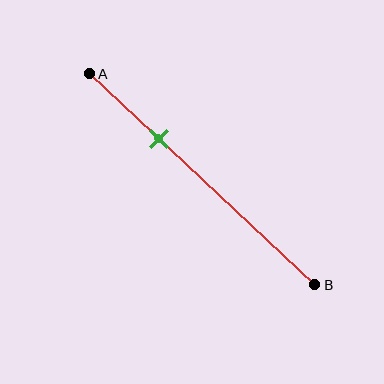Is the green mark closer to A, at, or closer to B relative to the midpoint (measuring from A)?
The green mark is closer to point A than the midpoint of segment AB.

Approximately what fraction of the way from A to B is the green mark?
The green mark is approximately 30% of the way from A to B.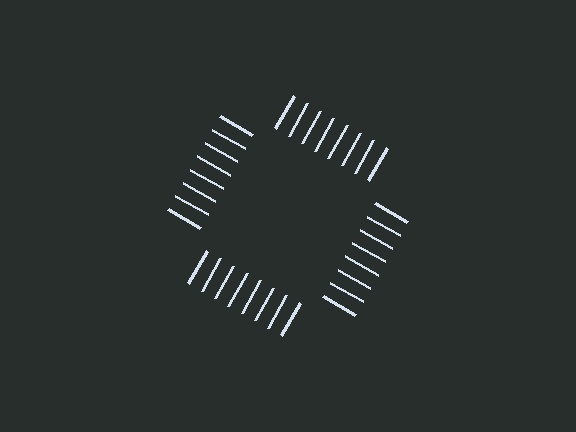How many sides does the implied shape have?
4 sides — the line-ends trace a square.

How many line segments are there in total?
32 — 8 along each of the 4 edges.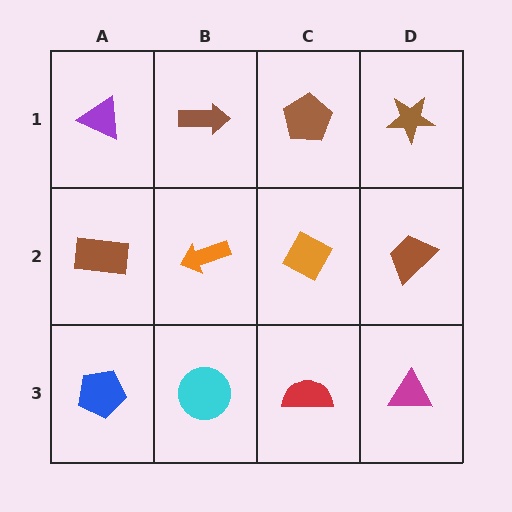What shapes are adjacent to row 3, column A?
A brown rectangle (row 2, column A), a cyan circle (row 3, column B).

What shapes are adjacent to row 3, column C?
An orange diamond (row 2, column C), a cyan circle (row 3, column B), a magenta triangle (row 3, column D).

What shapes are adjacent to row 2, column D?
A brown star (row 1, column D), a magenta triangle (row 3, column D), an orange diamond (row 2, column C).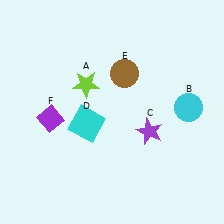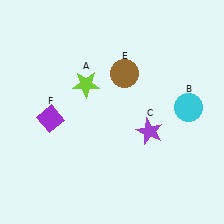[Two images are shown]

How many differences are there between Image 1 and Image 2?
There is 1 difference between the two images.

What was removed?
The cyan square (D) was removed in Image 2.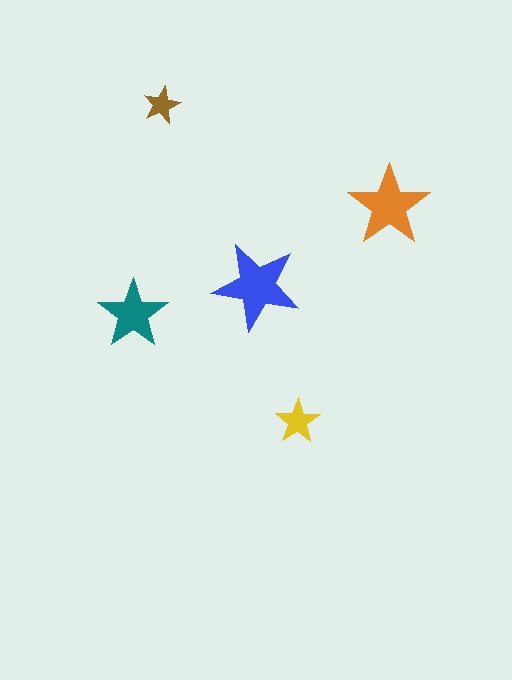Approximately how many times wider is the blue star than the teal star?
About 1.5 times wider.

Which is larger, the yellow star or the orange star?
The orange one.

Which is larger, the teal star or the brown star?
The teal one.